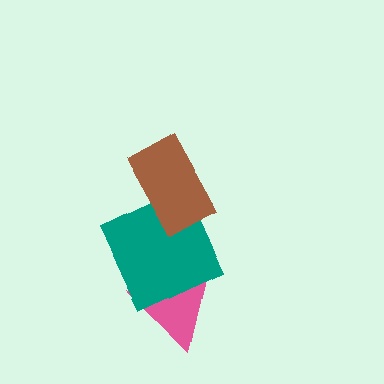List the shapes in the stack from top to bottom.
From top to bottom: the brown rectangle, the teal square, the pink triangle.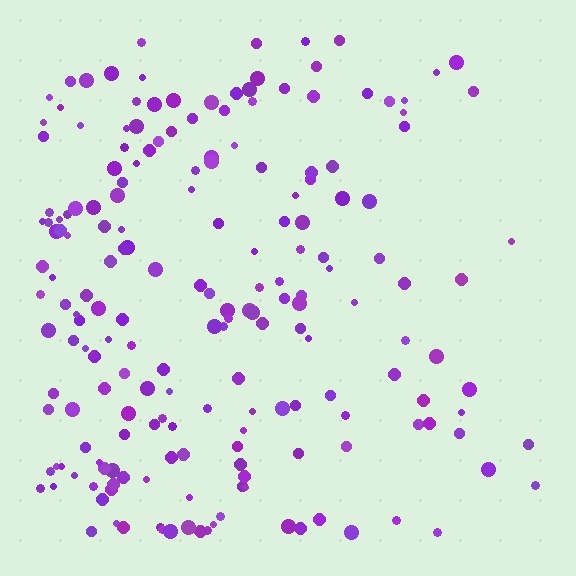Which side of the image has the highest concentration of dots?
The left.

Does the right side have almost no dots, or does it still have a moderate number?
Still a moderate number, just noticeably fewer than the left.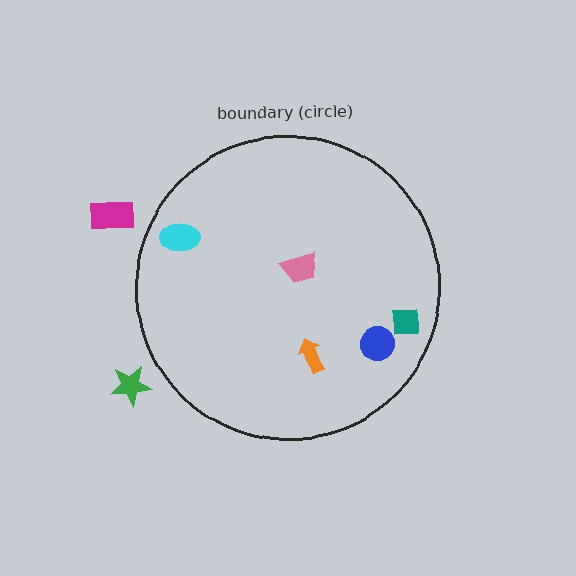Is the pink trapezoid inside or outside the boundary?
Inside.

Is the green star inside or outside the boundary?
Outside.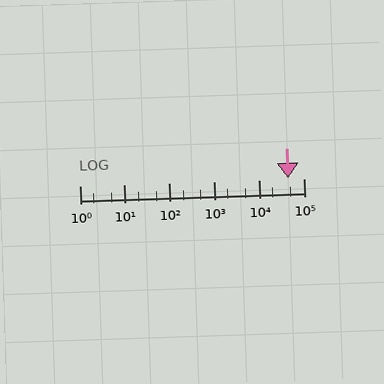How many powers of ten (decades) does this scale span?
The scale spans 5 decades, from 1 to 100000.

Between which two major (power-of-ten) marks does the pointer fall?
The pointer is between 10000 and 100000.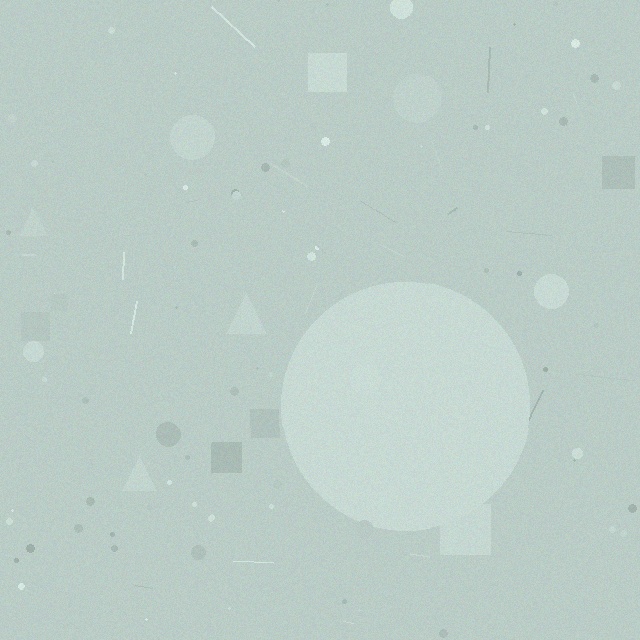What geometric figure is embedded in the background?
A circle is embedded in the background.